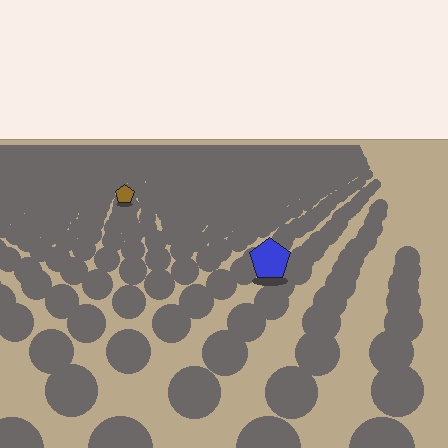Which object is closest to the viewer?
The blue pentagon is closest. The texture marks near it are larger and more spread out.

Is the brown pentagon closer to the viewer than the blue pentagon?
No. The blue pentagon is closer — you can tell from the texture gradient: the ground texture is coarser near it.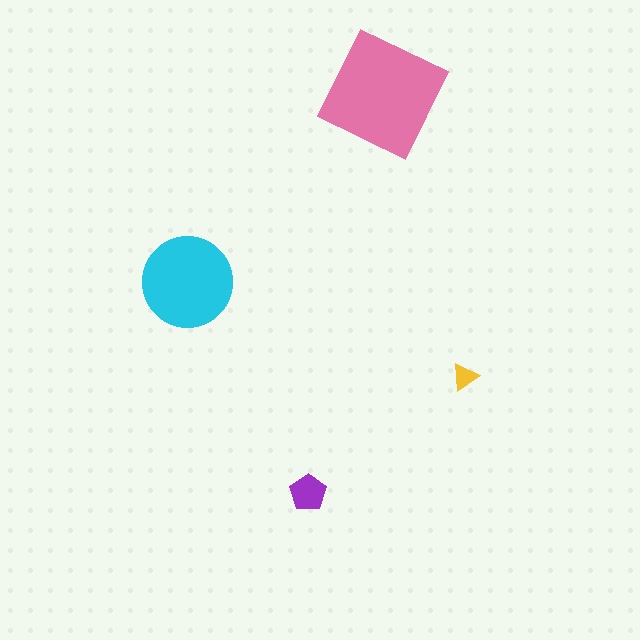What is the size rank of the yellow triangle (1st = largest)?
4th.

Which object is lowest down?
The purple pentagon is bottommost.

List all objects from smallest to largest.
The yellow triangle, the purple pentagon, the cyan circle, the pink square.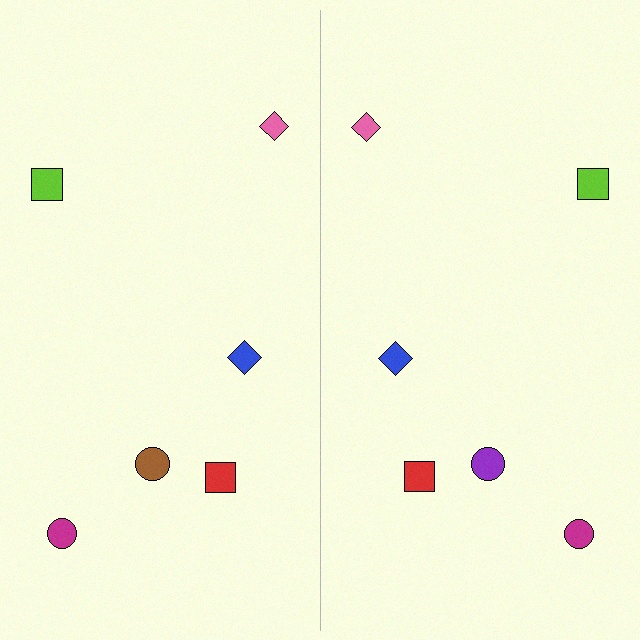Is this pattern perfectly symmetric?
No, the pattern is not perfectly symmetric. The purple circle on the right side breaks the symmetry — its mirror counterpart is brown.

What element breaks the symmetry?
The purple circle on the right side breaks the symmetry — its mirror counterpart is brown.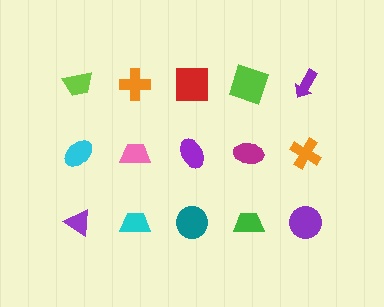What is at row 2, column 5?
An orange cross.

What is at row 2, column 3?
A purple ellipse.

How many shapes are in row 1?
5 shapes.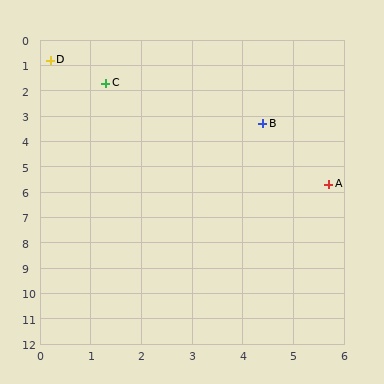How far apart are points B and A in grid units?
Points B and A are about 2.7 grid units apart.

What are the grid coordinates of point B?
Point B is at approximately (4.4, 3.3).